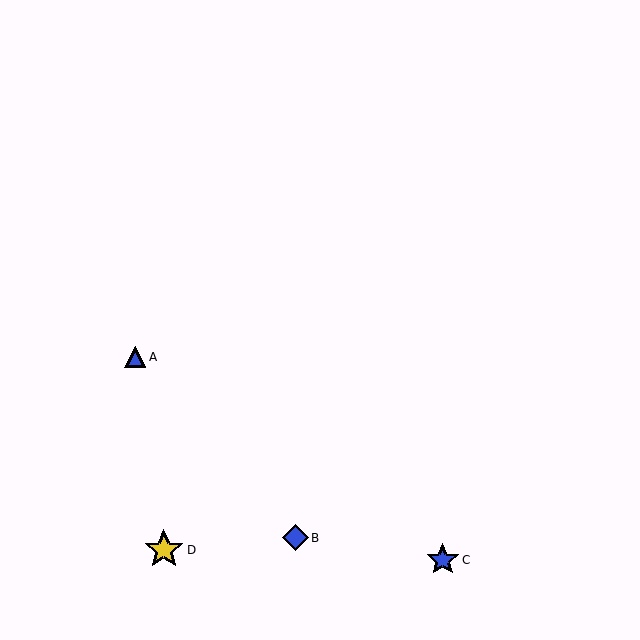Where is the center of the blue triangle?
The center of the blue triangle is at (135, 357).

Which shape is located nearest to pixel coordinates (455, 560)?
The blue star (labeled C) at (443, 560) is nearest to that location.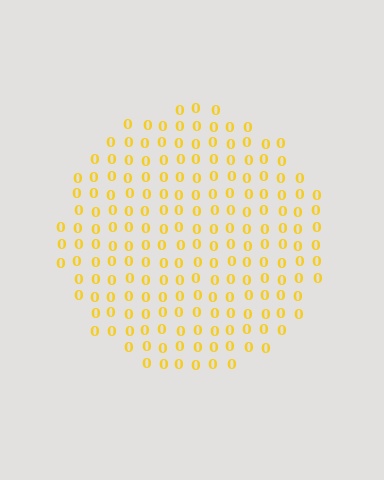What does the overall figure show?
The overall figure shows a circle.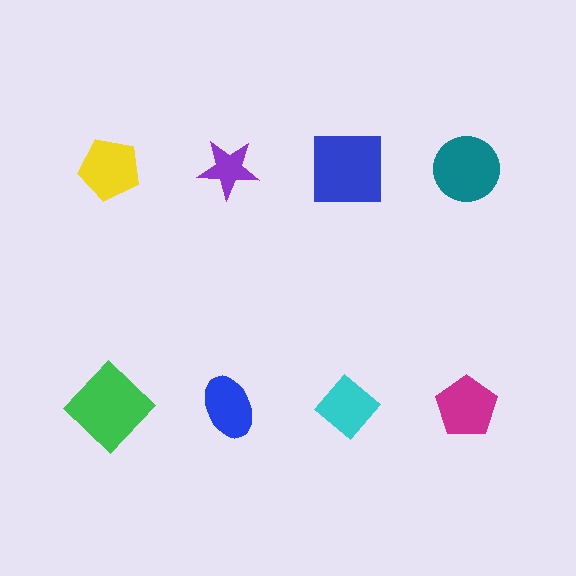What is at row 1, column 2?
A purple star.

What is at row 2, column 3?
A cyan diamond.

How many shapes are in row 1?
4 shapes.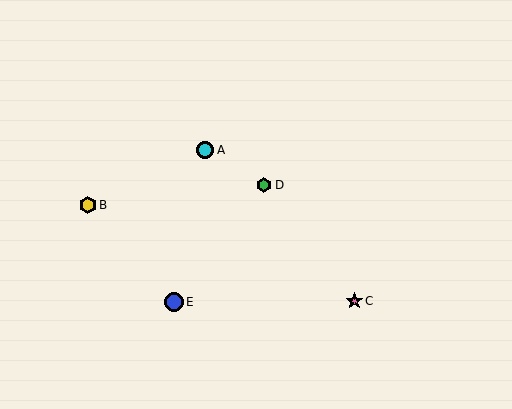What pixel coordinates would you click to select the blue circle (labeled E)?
Click at (174, 302) to select the blue circle E.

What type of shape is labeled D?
Shape D is a green hexagon.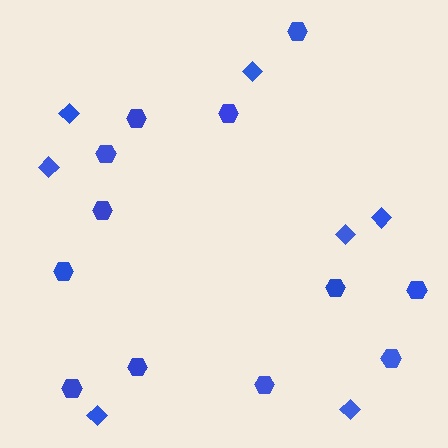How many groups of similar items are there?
There are 2 groups: one group of diamonds (7) and one group of hexagons (12).